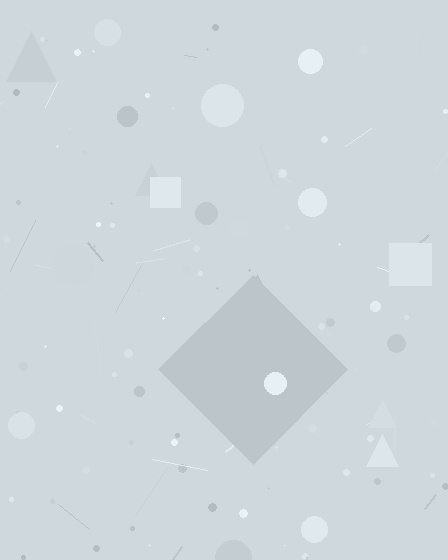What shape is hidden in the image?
A diamond is hidden in the image.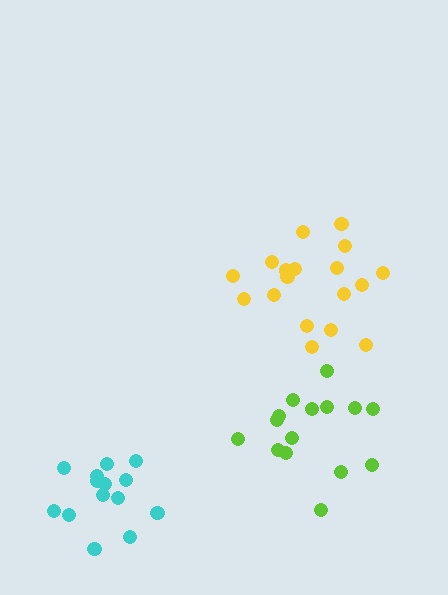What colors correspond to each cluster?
The clusters are colored: yellow, cyan, lime.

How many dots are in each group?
Group 1: 18 dots, Group 2: 14 dots, Group 3: 15 dots (47 total).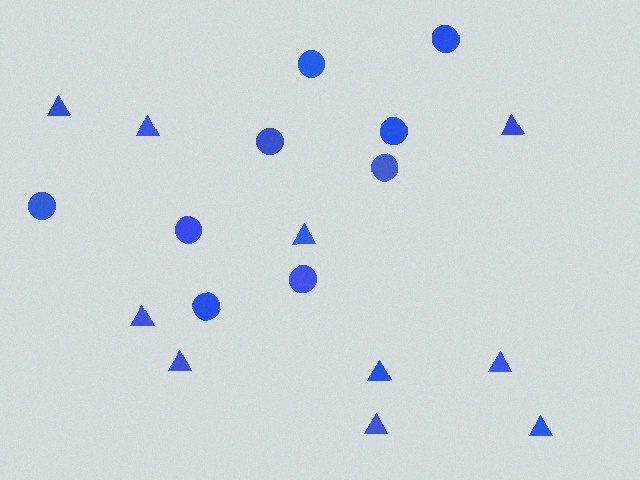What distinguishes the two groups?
There are 2 groups: one group of triangles (10) and one group of circles (9).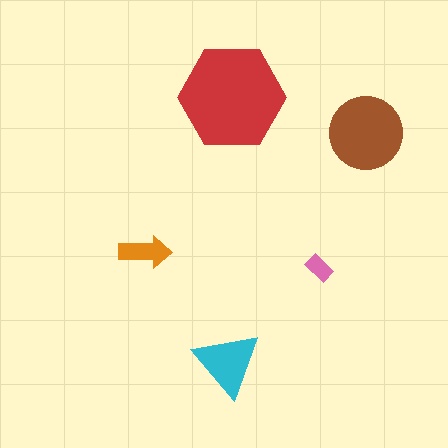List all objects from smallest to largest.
The pink rectangle, the orange arrow, the cyan triangle, the brown circle, the red hexagon.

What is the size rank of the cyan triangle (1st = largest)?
3rd.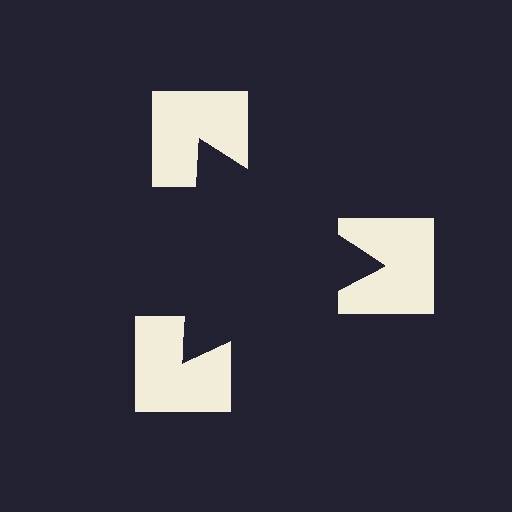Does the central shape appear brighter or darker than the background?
It typically appears slightly darker than the background, even though no actual brightness change is drawn.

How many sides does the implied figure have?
3 sides.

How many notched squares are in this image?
There are 3 — one at each vertex of the illusory triangle.